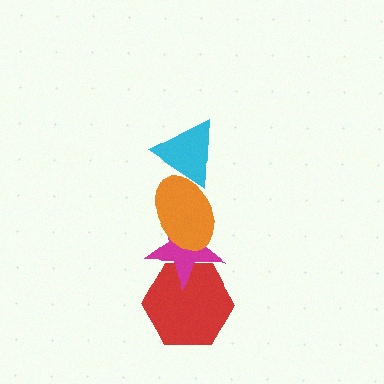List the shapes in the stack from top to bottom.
From top to bottom: the cyan triangle, the orange ellipse, the magenta star, the red hexagon.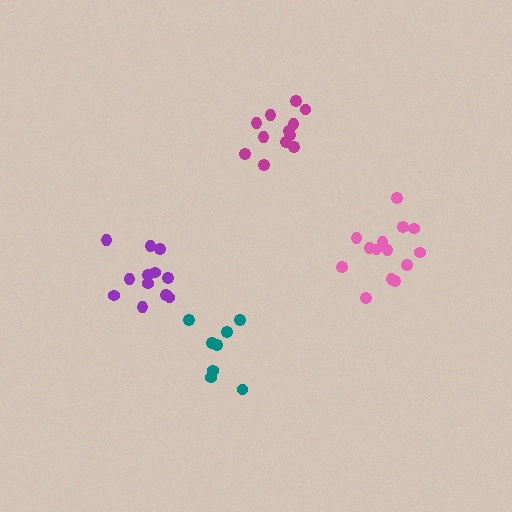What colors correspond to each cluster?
The clusters are colored: purple, magenta, teal, pink.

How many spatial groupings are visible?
There are 4 spatial groupings.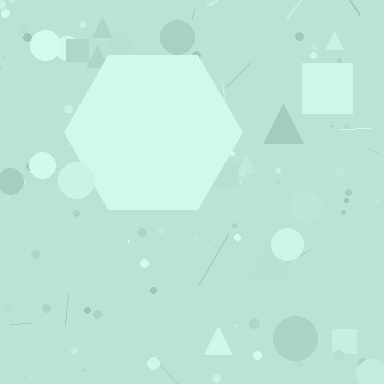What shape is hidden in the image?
A hexagon is hidden in the image.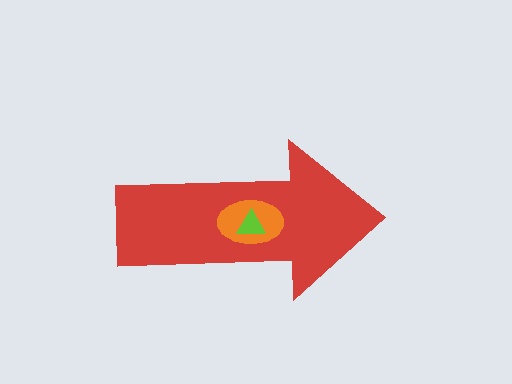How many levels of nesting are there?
3.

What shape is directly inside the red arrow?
The orange ellipse.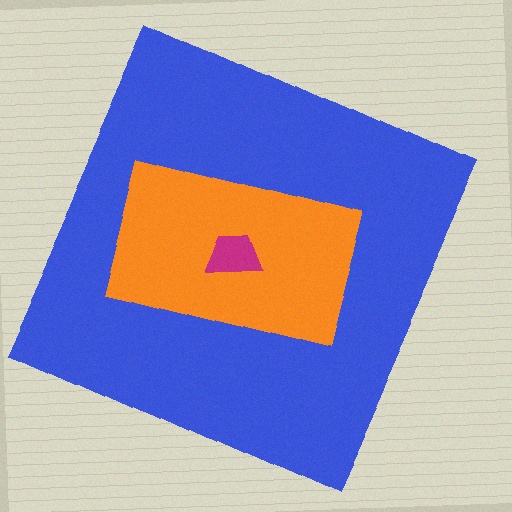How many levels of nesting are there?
3.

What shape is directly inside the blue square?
The orange rectangle.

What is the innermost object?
The magenta trapezoid.